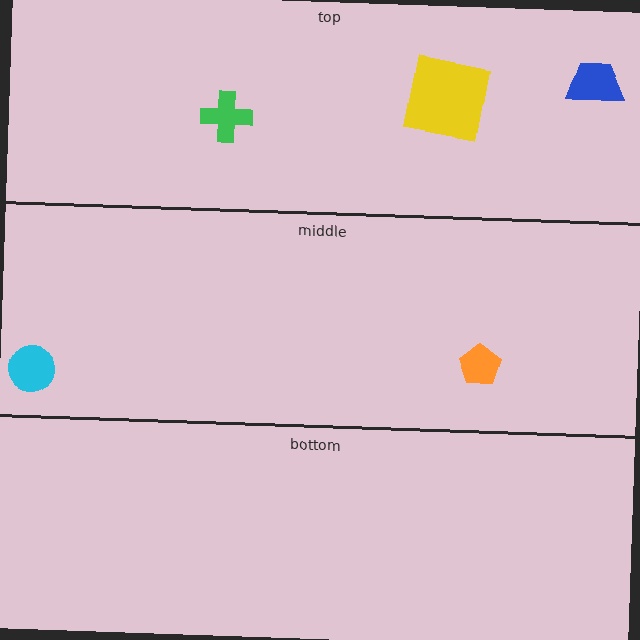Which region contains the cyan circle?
The middle region.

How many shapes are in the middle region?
2.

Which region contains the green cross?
The top region.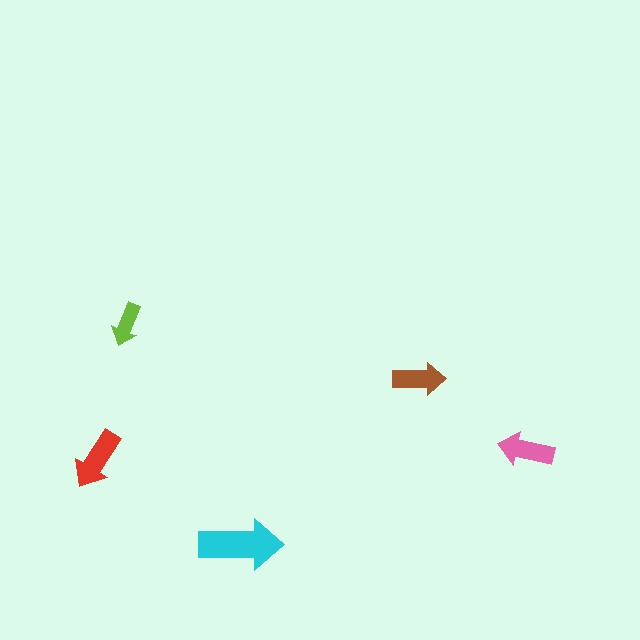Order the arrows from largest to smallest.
the cyan one, the red one, the pink one, the brown one, the lime one.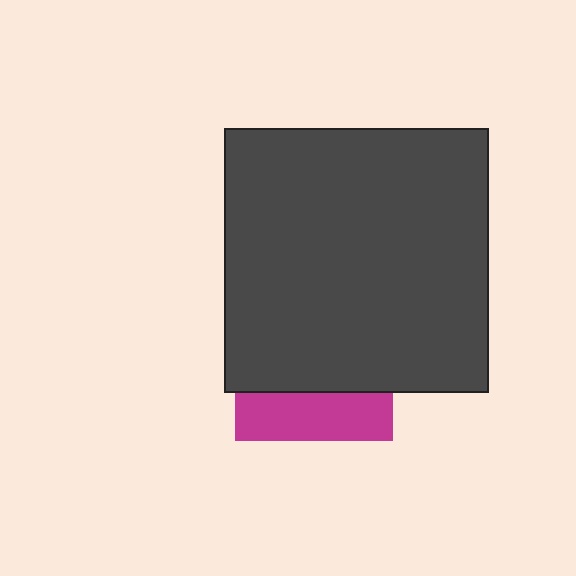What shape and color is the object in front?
The object in front is a dark gray square.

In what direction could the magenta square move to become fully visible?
The magenta square could move down. That would shift it out from behind the dark gray square entirely.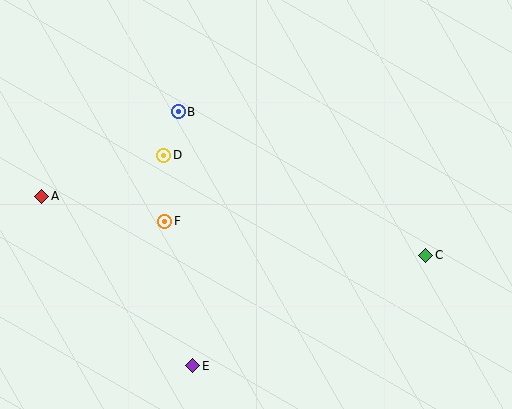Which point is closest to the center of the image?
Point F at (165, 221) is closest to the center.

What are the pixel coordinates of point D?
Point D is at (164, 155).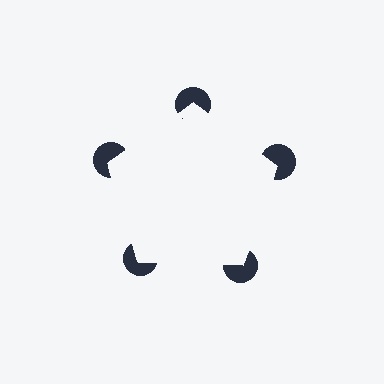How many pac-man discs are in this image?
There are 5 — one at each vertex of the illusory pentagon.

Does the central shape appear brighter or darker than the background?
It typically appears slightly brighter than the background, even though no actual brightness change is drawn.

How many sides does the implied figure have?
5 sides.